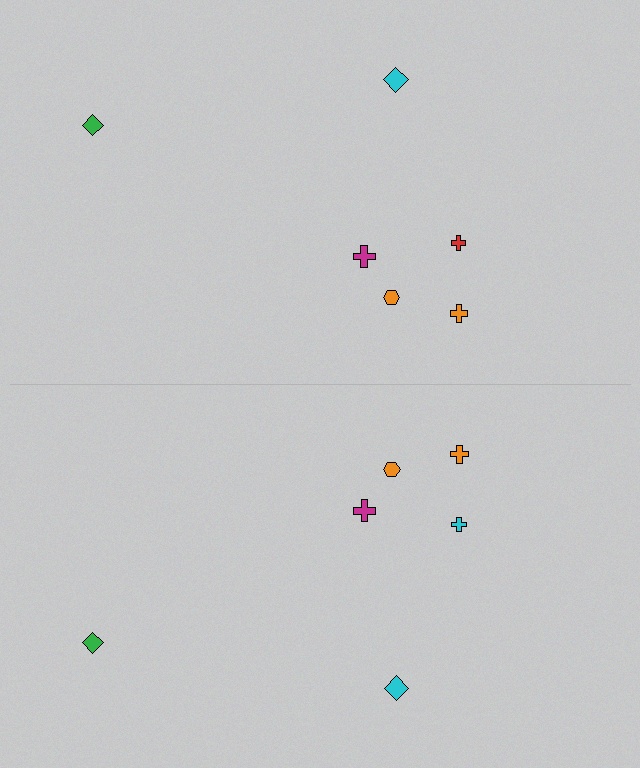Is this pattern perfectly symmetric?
No, the pattern is not perfectly symmetric. The cyan cross on the bottom side breaks the symmetry — its mirror counterpart is red.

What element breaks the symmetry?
The cyan cross on the bottom side breaks the symmetry — its mirror counterpart is red.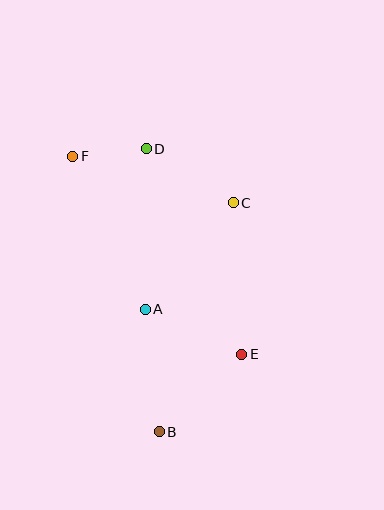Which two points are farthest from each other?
Points B and F are farthest from each other.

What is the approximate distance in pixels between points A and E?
The distance between A and E is approximately 106 pixels.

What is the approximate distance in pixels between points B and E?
The distance between B and E is approximately 113 pixels.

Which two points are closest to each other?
Points D and F are closest to each other.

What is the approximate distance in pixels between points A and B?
The distance between A and B is approximately 123 pixels.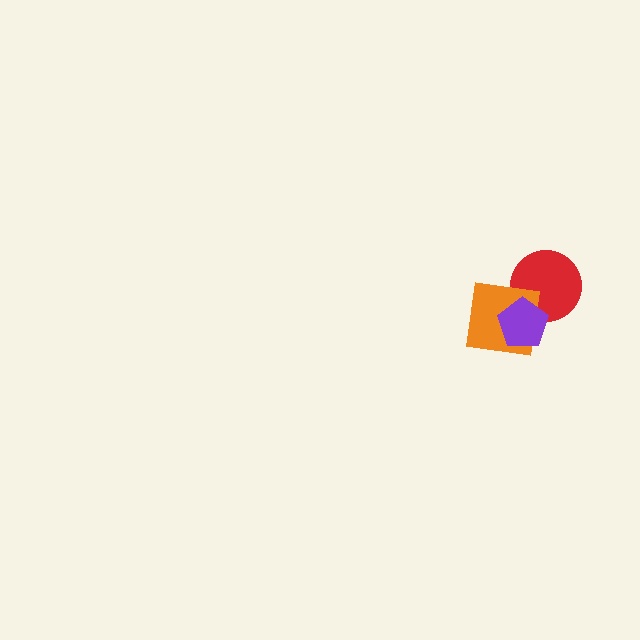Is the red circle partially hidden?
Yes, it is partially covered by another shape.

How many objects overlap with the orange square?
2 objects overlap with the orange square.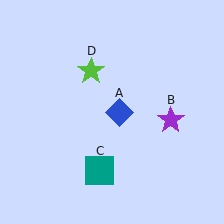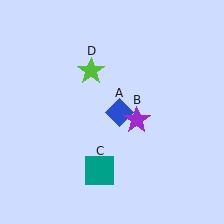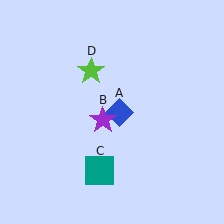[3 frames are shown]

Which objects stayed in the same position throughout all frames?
Blue diamond (object A) and teal square (object C) and lime star (object D) remained stationary.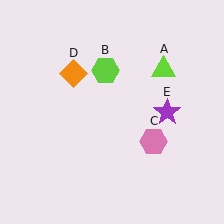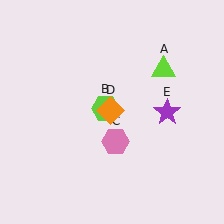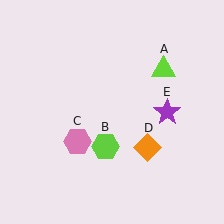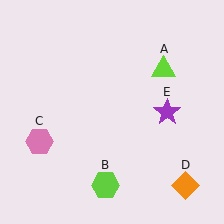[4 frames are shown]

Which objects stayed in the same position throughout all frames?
Lime triangle (object A) and purple star (object E) remained stationary.